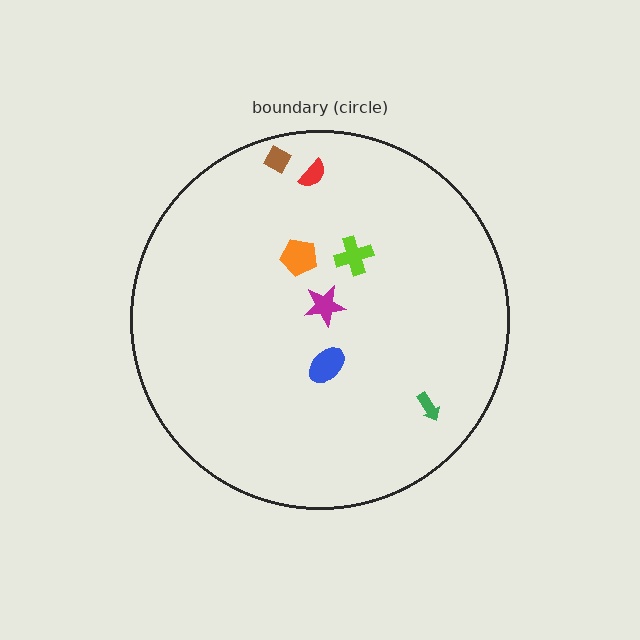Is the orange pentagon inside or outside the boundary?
Inside.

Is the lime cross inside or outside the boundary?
Inside.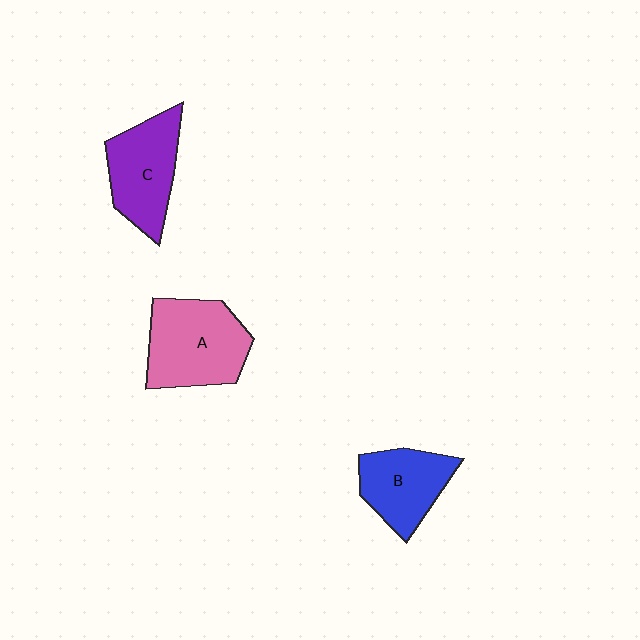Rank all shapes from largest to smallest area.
From largest to smallest: A (pink), C (purple), B (blue).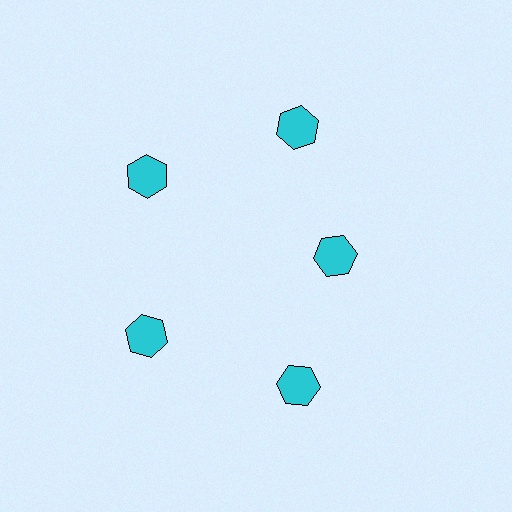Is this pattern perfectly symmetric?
No. The 5 cyan hexagons are arranged in a ring, but one element near the 3 o'clock position is pulled inward toward the center, breaking the 5-fold rotational symmetry.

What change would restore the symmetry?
The symmetry would be restored by moving it outward, back onto the ring so that all 5 hexagons sit at equal angles and equal distance from the center.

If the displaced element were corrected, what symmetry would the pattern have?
It would have 5-fold rotational symmetry — the pattern would map onto itself every 72 degrees.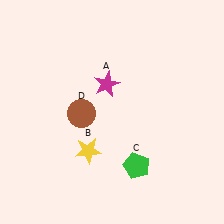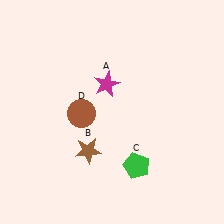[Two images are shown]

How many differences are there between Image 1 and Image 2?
There is 1 difference between the two images.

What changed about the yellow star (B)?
In Image 1, B is yellow. In Image 2, it changed to brown.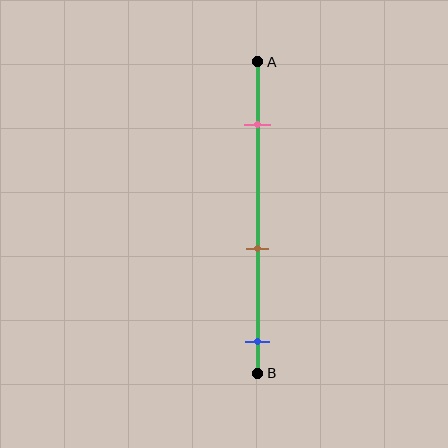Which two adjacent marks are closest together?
The brown and blue marks are the closest adjacent pair.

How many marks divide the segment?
There are 3 marks dividing the segment.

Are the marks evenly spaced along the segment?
Yes, the marks are approximately evenly spaced.